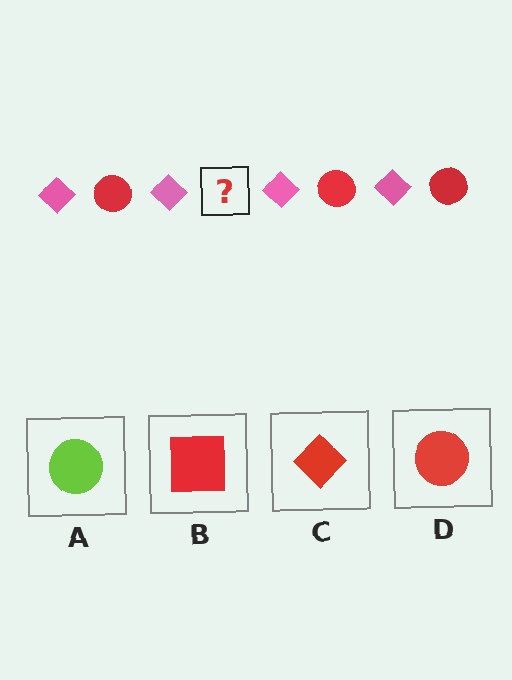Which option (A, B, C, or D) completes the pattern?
D.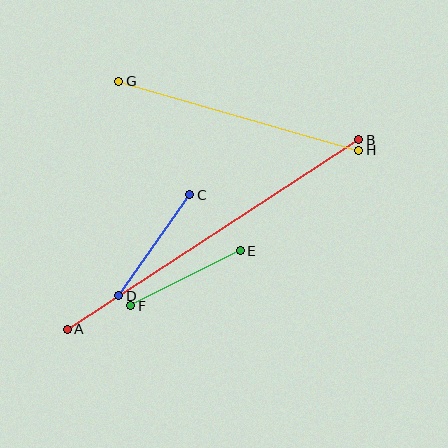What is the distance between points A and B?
The distance is approximately 348 pixels.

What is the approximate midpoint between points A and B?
The midpoint is at approximately (213, 234) pixels.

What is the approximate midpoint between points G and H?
The midpoint is at approximately (239, 116) pixels.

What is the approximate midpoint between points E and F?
The midpoint is at approximately (186, 278) pixels.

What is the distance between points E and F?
The distance is approximately 122 pixels.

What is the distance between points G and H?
The distance is approximately 250 pixels.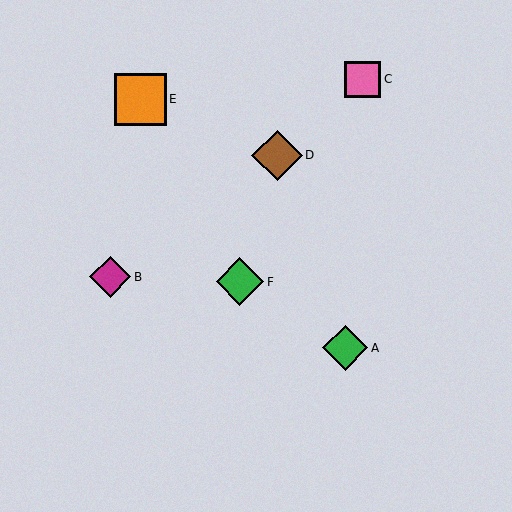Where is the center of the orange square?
The center of the orange square is at (141, 100).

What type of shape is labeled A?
Shape A is a green diamond.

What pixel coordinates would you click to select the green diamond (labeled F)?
Click at (240, 281) to select the green diamond F.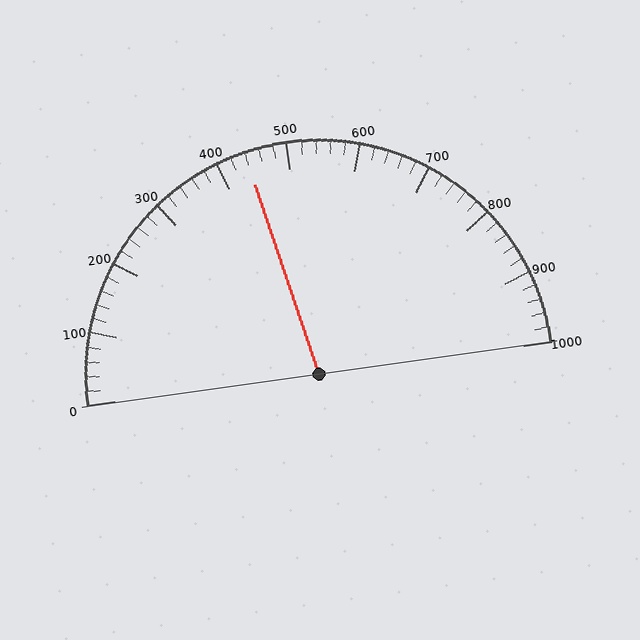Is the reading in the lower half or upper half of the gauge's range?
The reading is in the lower half of the range (0 to 1000).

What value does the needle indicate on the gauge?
The needle indicates approximately 440.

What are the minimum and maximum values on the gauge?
The gauge ranges from 0 to 1000.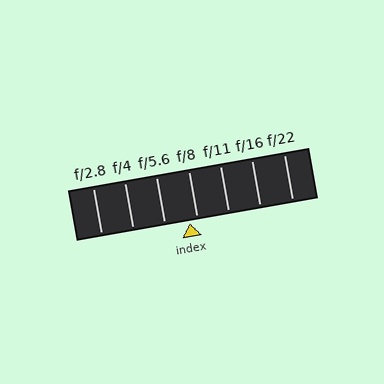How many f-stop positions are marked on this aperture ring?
There are 7 f-stop positions marked.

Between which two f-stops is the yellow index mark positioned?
The index mark is between f/5.6 and f/8.